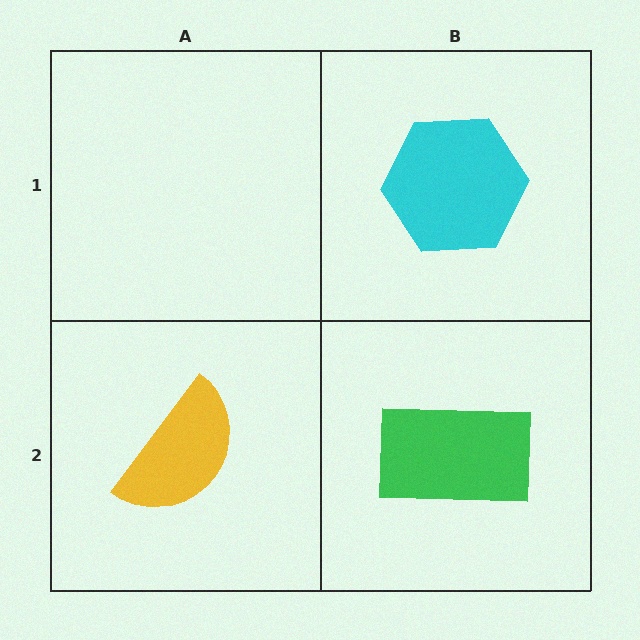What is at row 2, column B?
A green rectangle.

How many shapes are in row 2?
2 shapes.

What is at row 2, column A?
A yellow semicircle.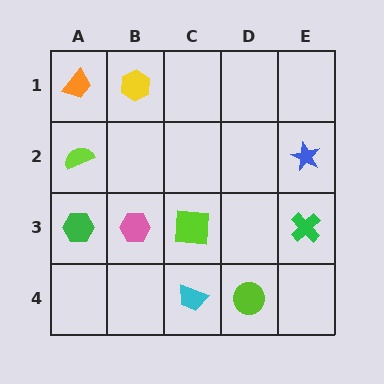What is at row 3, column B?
A pink hexagon.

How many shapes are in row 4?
2 shapes.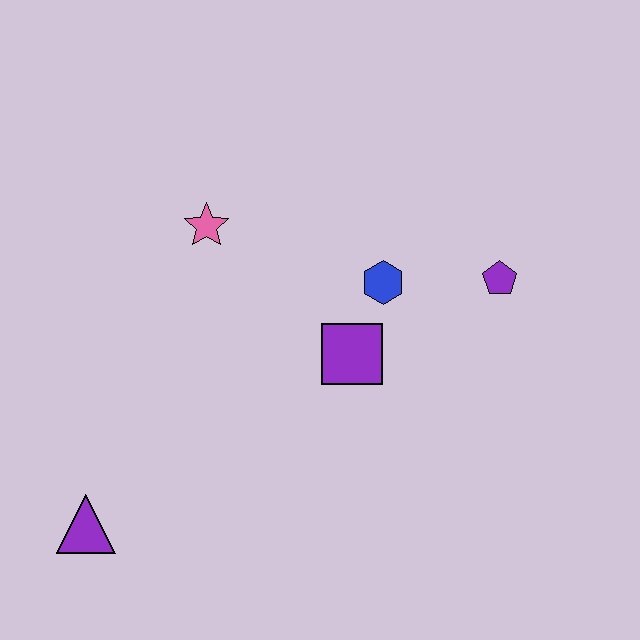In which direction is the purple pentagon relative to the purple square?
The purple pentagon is to the right of the purple square.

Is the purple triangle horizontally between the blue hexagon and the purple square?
No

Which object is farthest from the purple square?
The purple triangle is farthest from the purple square.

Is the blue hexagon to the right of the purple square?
Yes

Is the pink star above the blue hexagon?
Yes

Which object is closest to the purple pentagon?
The blue hexagon is closest to the purple pentagon.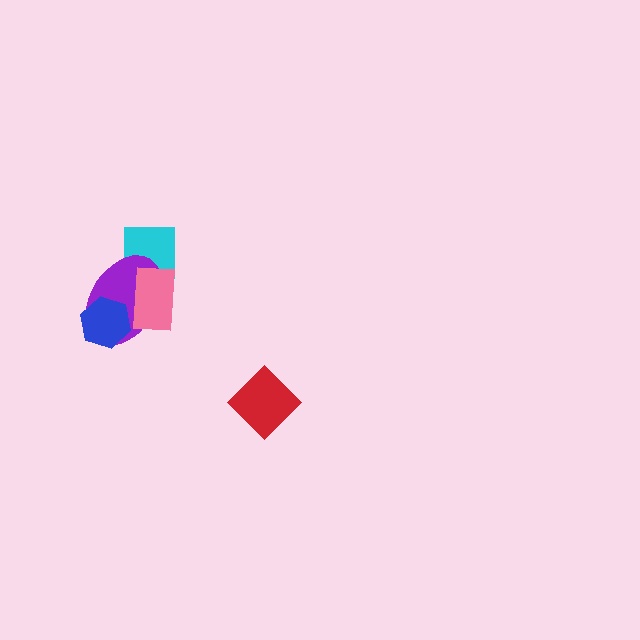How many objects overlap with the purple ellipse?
3 objects overlap with the purple ellipse.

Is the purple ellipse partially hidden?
Yes, it is partially covered by another shape.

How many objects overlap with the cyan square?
2 objects overlap with the cyan square.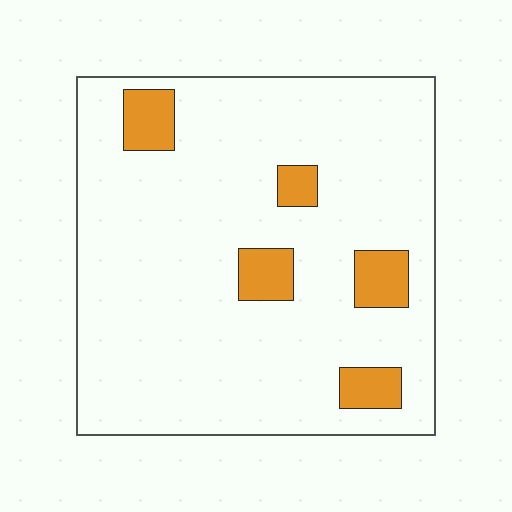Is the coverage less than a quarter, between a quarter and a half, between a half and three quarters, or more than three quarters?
Less than a quarter.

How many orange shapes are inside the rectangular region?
5.